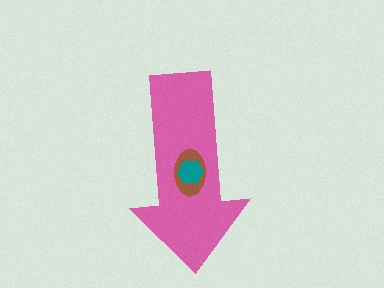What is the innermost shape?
The teal hexagon.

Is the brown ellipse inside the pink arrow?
Yes.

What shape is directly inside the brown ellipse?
The teal hexagon.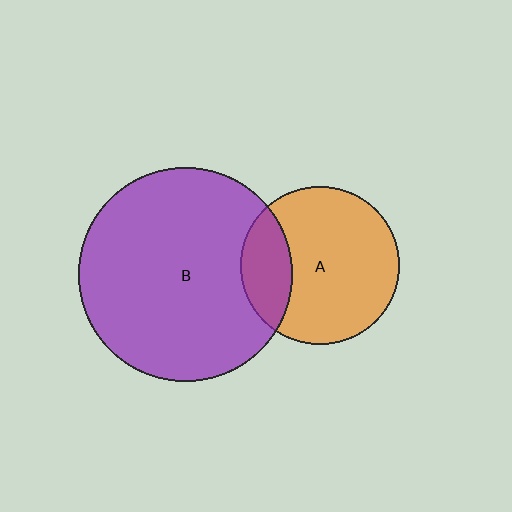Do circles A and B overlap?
Yes.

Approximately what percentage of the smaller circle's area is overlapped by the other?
Approximately 25%.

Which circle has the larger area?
Circle B (purple).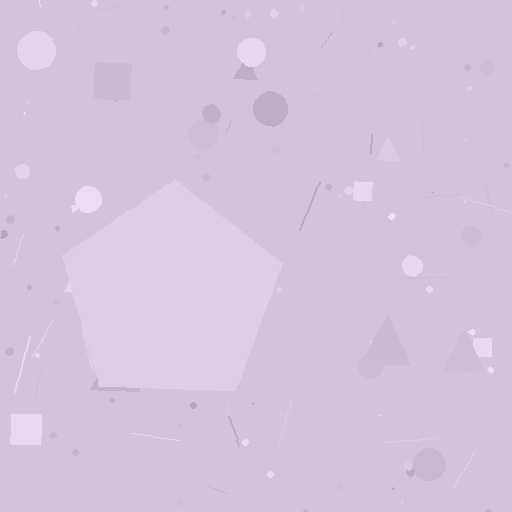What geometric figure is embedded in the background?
A pentagon is embedded in the background.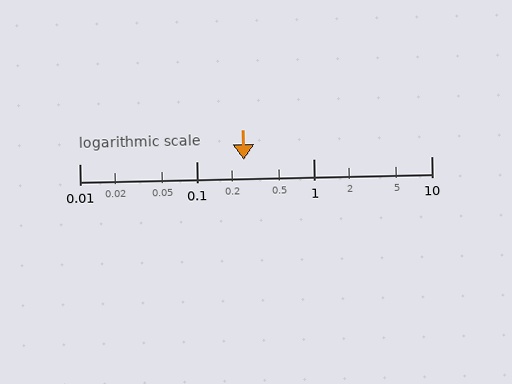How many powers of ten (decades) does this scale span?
The scale spans 3 decades, from 0.01 to 10.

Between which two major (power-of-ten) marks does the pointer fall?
The pointer is between 0.1 and 1.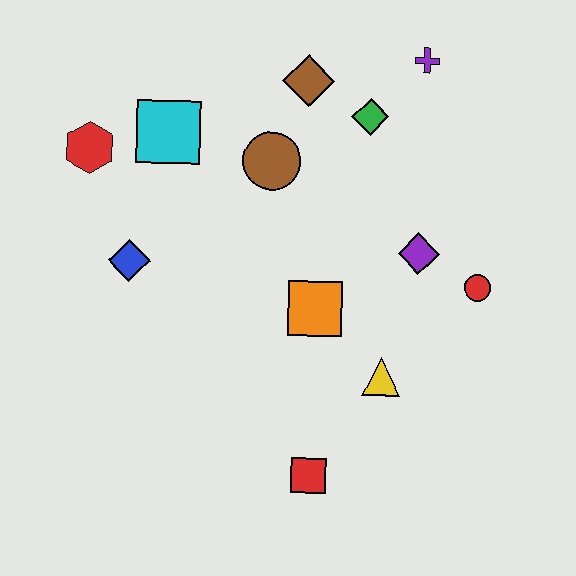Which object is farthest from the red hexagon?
The red circle is farthest from the red hexagon.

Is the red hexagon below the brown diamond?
Yes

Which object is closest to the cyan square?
The red hexagon is closest to the cyan square.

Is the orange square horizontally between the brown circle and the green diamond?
Yes